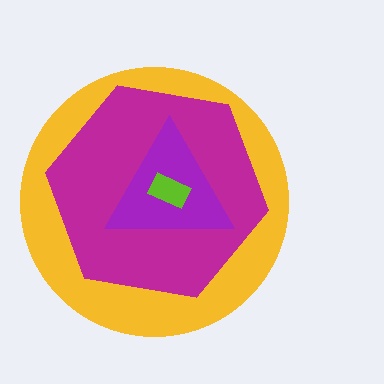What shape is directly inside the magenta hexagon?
The purple triangle.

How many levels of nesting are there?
4.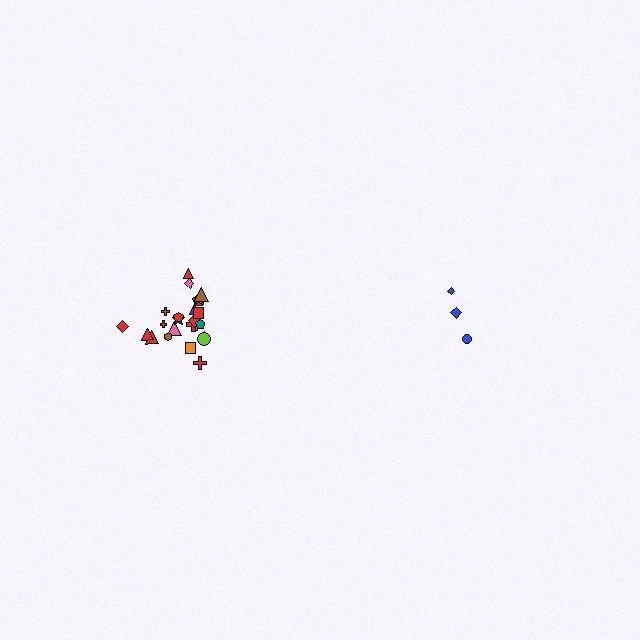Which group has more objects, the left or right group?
The left group.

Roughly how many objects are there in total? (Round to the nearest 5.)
Roughly 30 objects in total.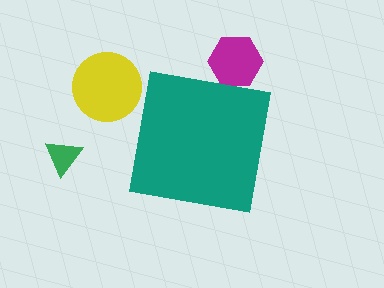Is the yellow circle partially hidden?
No, the yellow circle is fully visible.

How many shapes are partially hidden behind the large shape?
1 shape is partially hidden.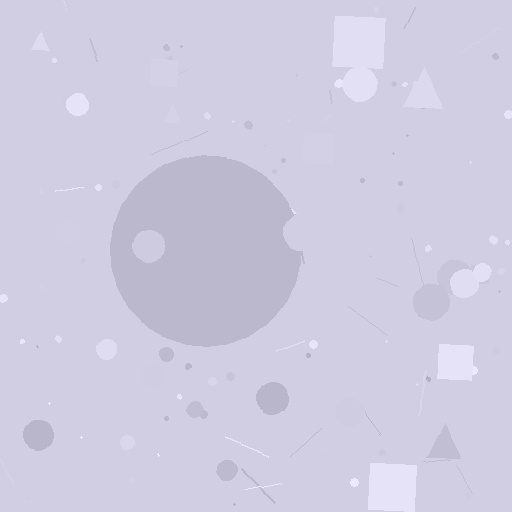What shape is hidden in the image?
A circle is hidden in the image.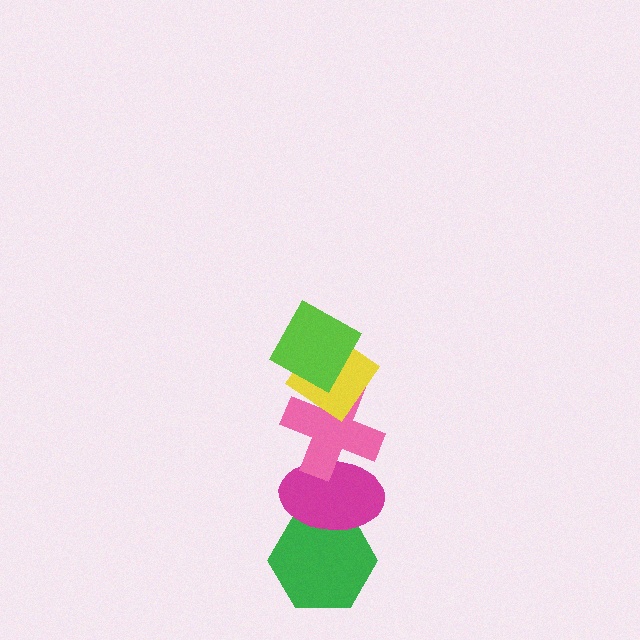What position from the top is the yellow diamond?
The yellow diamond is 2nd from the top.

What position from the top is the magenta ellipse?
The magenta ellipse is 4th from the top.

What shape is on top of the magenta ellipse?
The pink cross is on top of the magenta ellipse.